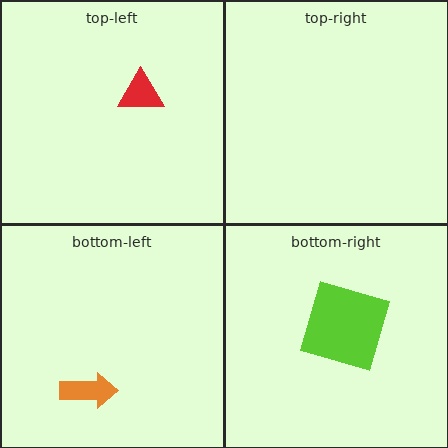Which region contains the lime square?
The bottom-right region.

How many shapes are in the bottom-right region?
1.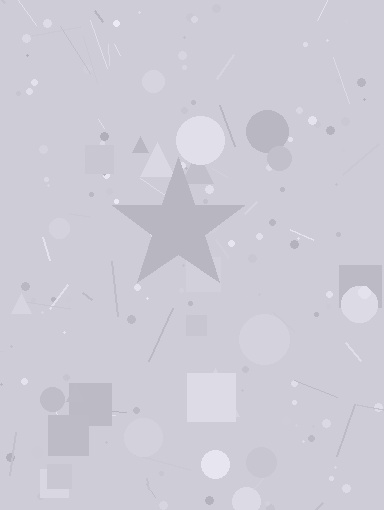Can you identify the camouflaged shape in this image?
The camouflaged shape is a star.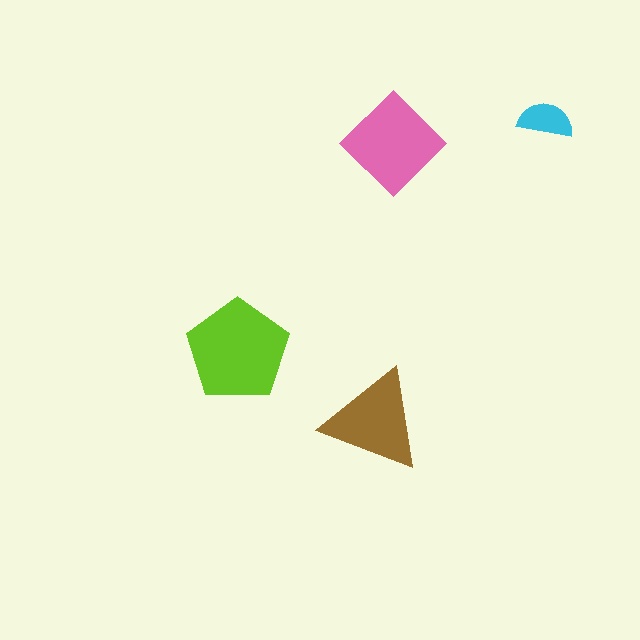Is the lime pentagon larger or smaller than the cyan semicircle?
Larger.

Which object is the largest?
The lime pentagon.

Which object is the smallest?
The cyan semicircle.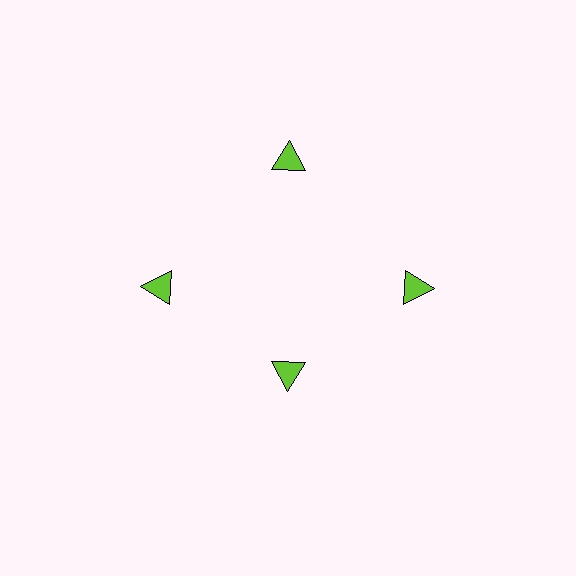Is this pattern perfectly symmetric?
No. The 4 lime triangles are arranged in a ring, but one element near the 6 o'clock position is pulled inward toward the center, breaking the 4-fold rotational symmetry.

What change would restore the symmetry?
The symmetry would be restored by moving it outward, back onto the ring so that all 4 triangles sit at equal angles and equal distance from the center.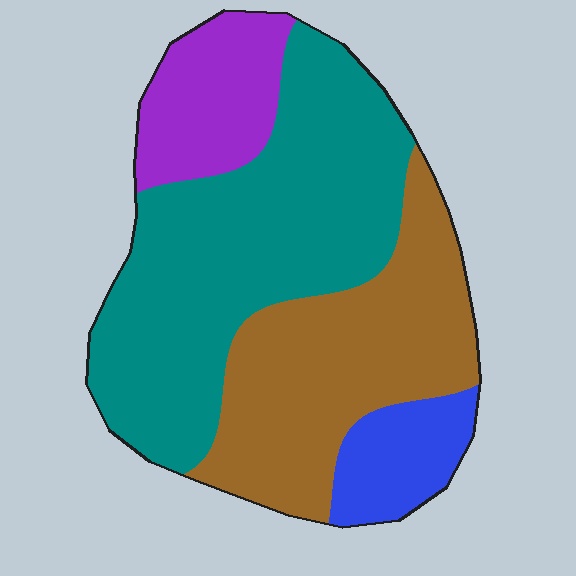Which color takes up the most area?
Teal, at roughly 45%.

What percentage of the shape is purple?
Purple covers around 15% of the shape.